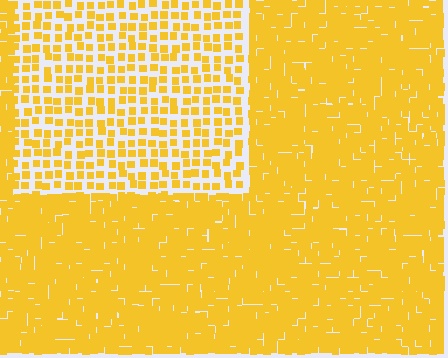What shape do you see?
I see a rectangle.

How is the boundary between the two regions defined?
The boundary is defined by a change in element density (approximately 2.3x ratio). All elements are the same color, size, and shape.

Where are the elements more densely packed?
The elements are more densely packed outside the rectangle boundary.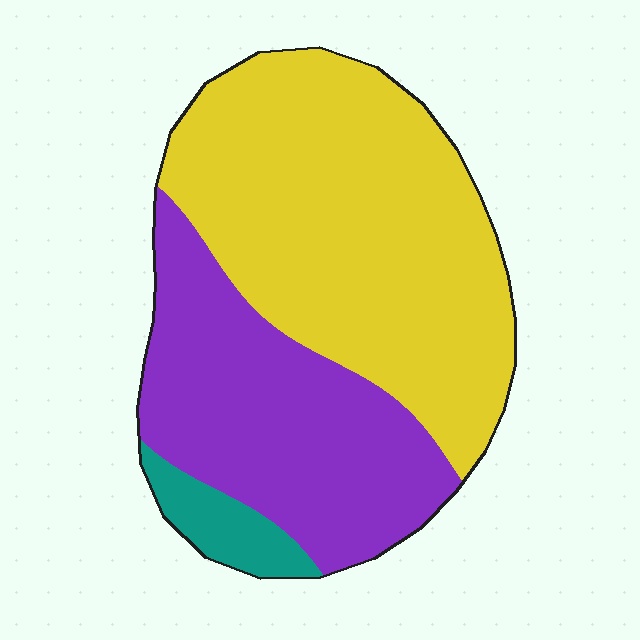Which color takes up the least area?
Teal, at roughly 5%.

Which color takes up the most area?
Yellow, at roughly 55%.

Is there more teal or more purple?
Purple.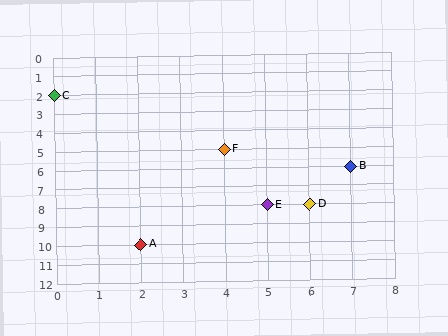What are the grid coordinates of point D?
Point D is at grid coordinates (6, 8).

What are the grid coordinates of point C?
Point C is at grid coordinates (0, 2).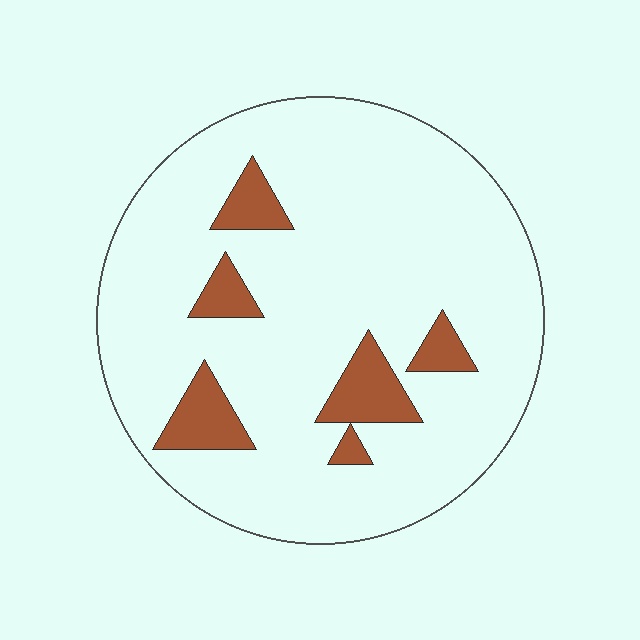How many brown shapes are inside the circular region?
6.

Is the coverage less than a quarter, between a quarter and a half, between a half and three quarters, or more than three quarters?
Less than a quarter.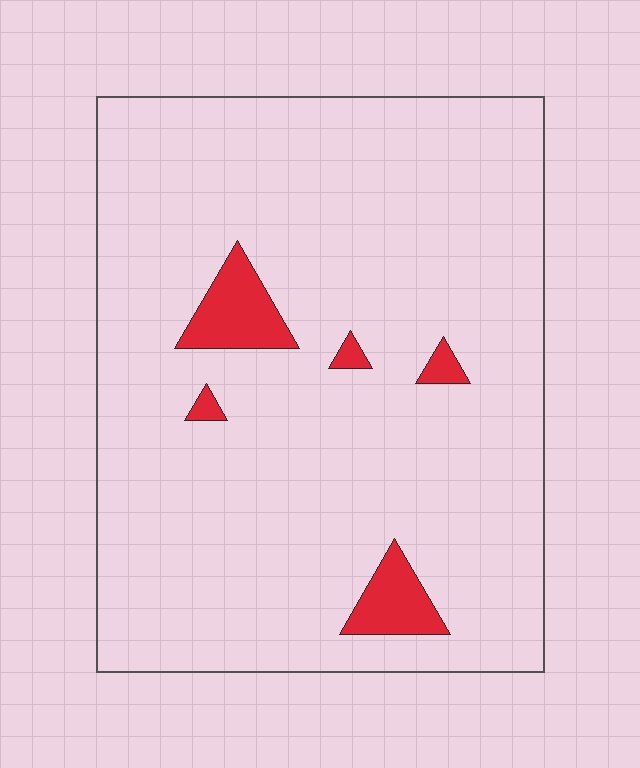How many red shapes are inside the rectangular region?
5.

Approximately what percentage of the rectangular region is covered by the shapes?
Approximately 5%.